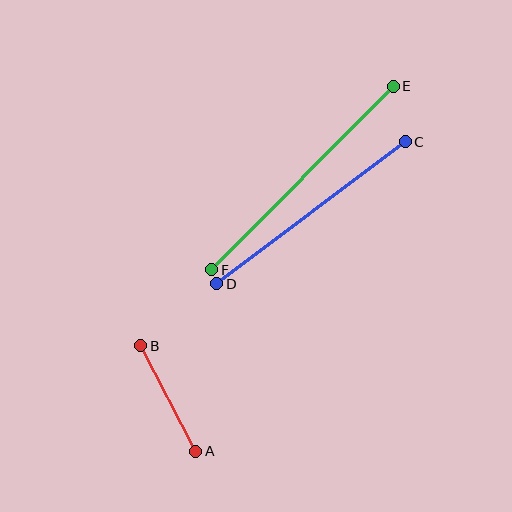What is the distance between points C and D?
The distance is approximately 236 pixels.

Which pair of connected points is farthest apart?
Points E and F are farthest apart.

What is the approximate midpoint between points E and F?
The midpoint is at approximately (303, 178) pixels.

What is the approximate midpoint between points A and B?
The midpoint is at approximately (168, 398) pixels.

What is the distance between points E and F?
The distance is approximately 258 pixels.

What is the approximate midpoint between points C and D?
The midpoint is at approximately (311, 213) pixels.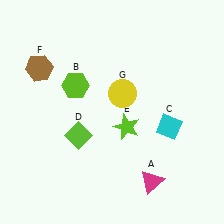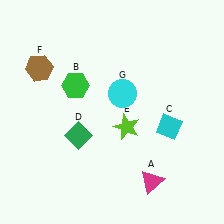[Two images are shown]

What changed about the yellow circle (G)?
In Image 1, G is yellow. In Image 2, it changed to cyan.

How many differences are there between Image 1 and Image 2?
There are 3 differences between the two images.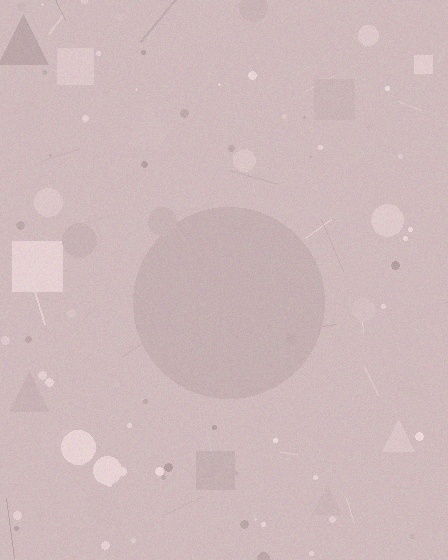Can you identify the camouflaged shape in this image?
The camouflaged shape is a circle.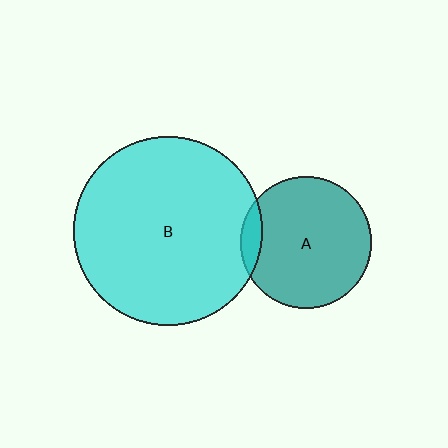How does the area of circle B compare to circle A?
Approximately 2.1 times.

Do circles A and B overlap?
Yes.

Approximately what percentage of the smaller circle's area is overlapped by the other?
Approximately 10%.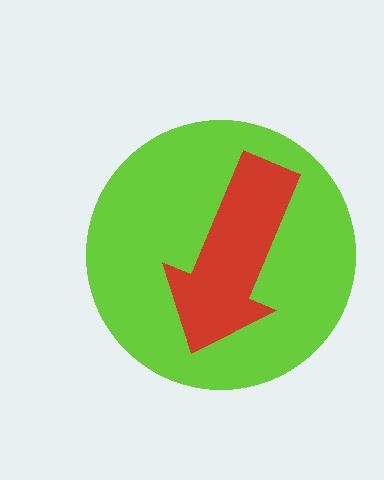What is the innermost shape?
The red arrow.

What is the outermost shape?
The lime circle.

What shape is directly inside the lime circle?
The red arrow.